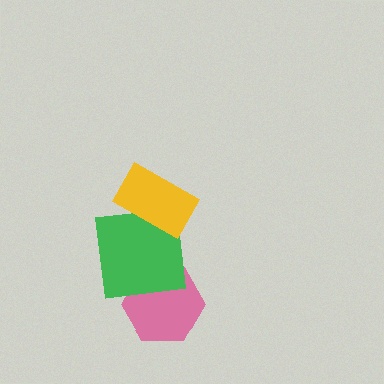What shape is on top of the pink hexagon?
The green square is on top of the pink hexagon.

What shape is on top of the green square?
The yellow rectangle is on top of the green square.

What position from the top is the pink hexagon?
The pink hexagon is 3rd from the top.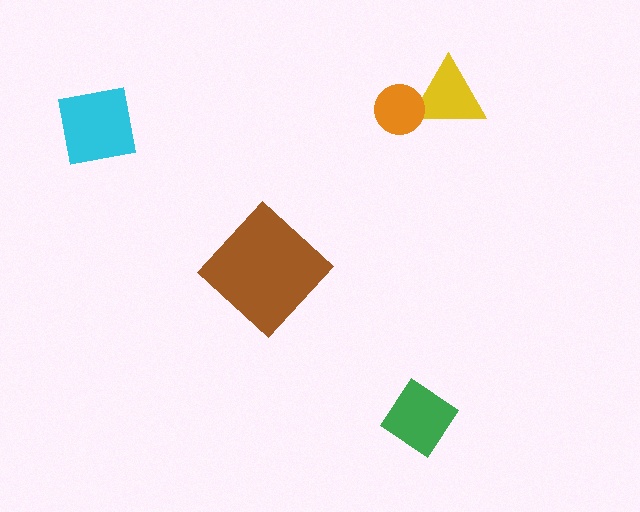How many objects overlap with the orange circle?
1 object overlaps with the orange circle.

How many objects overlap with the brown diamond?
0 objects overlap with the brown diamond.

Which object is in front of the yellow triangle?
The orange circle is in front of the yellow triangle.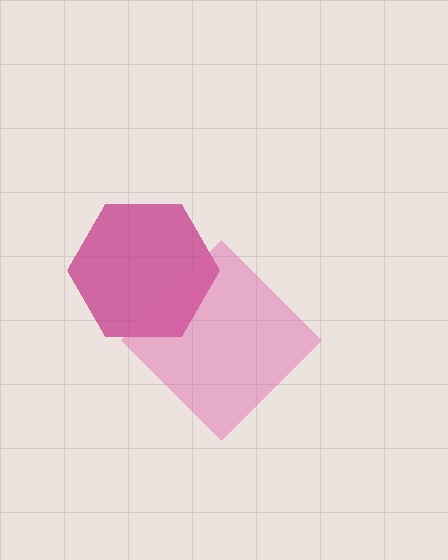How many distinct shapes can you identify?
There are 2 distinct shapes: a magenta hexagon, a pink diamond.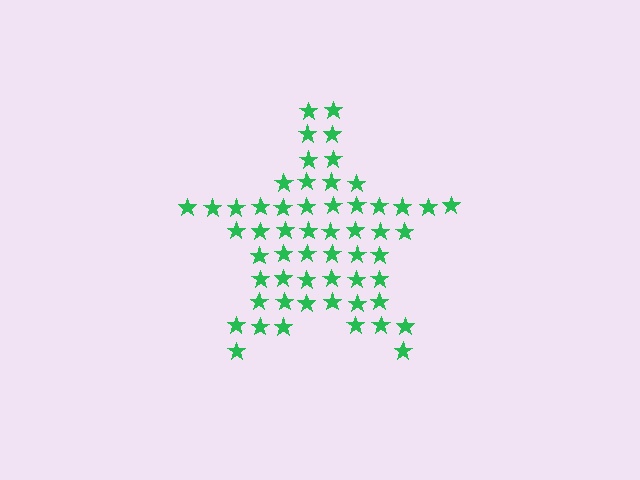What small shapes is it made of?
It is made of small stars.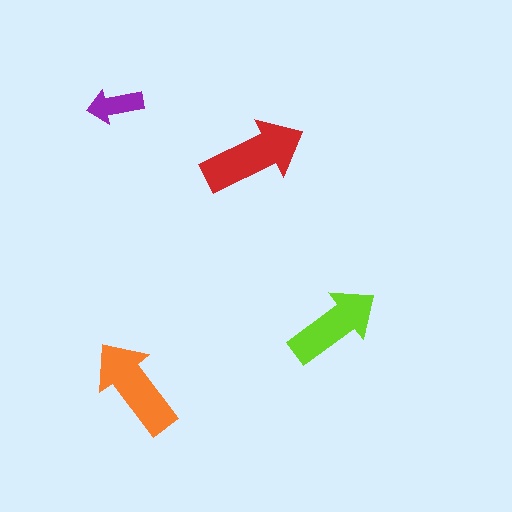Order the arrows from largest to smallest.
the red one, the orange one, the lime one, the purple one.